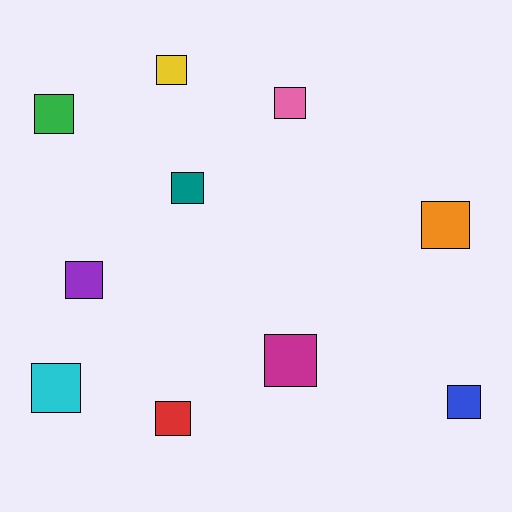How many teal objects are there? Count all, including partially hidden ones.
There is 1 teal object.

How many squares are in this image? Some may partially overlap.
There are 10 squares.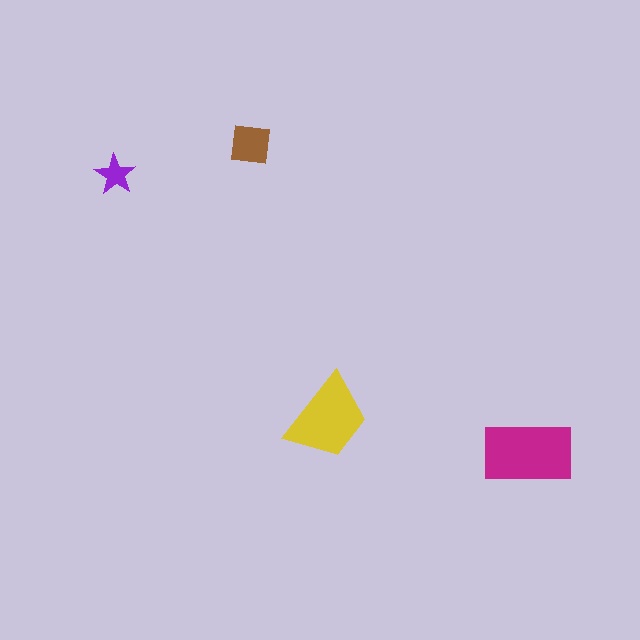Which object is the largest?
The magenta rectangle.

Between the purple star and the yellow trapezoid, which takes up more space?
The yellow trapezoid.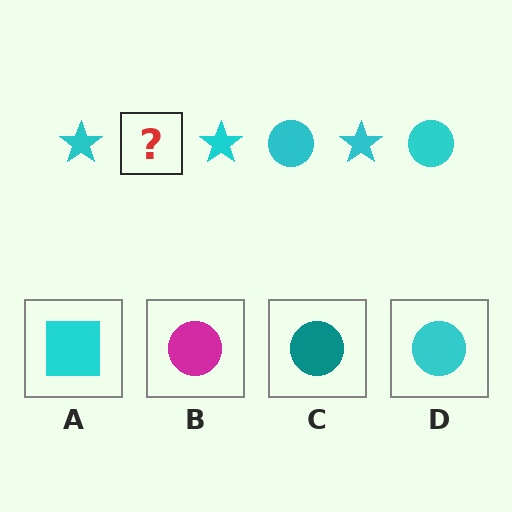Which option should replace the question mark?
Option D.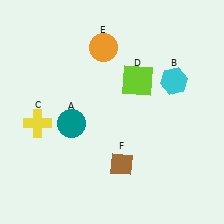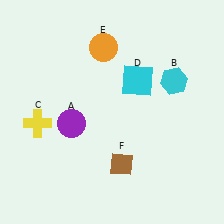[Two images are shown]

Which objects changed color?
A changed from teal to purple. D changed from lime to cyan.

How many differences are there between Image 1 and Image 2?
There are 2 differences between the two images.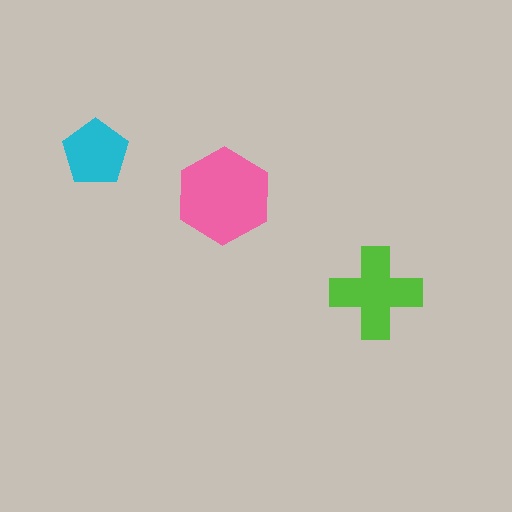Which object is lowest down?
The lime cross is bottommost.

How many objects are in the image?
There are 3 objects in the image.